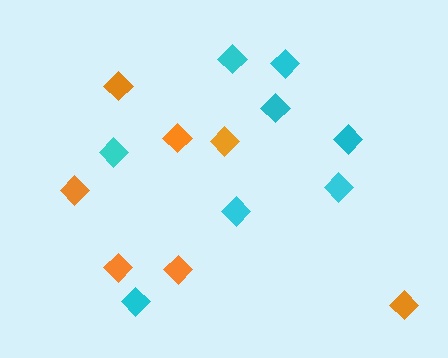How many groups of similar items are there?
There are 2 groups: one group of cyan diamonds (8) and one group of orange diamonds (7).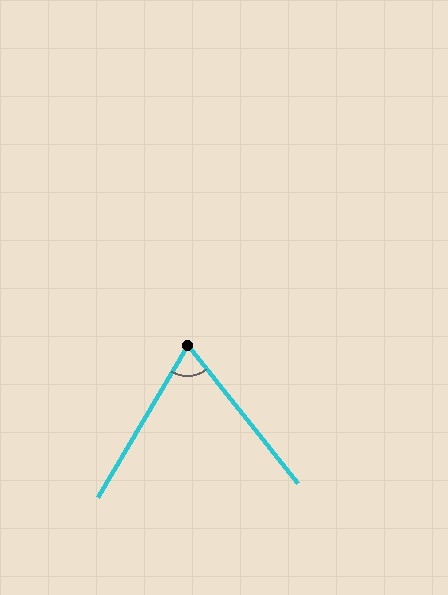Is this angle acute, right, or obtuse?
It is acute.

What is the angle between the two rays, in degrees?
Approximately 69 degrees.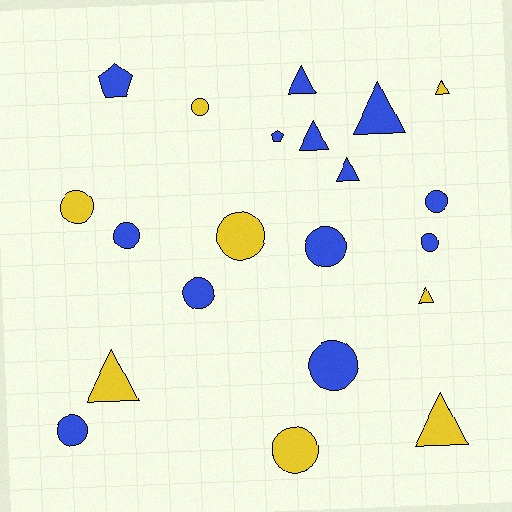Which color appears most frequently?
Blue, with 13 objects.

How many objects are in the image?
There are 21 objects.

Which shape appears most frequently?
Circle, with 11 objects.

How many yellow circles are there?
There are 4 yellow circles.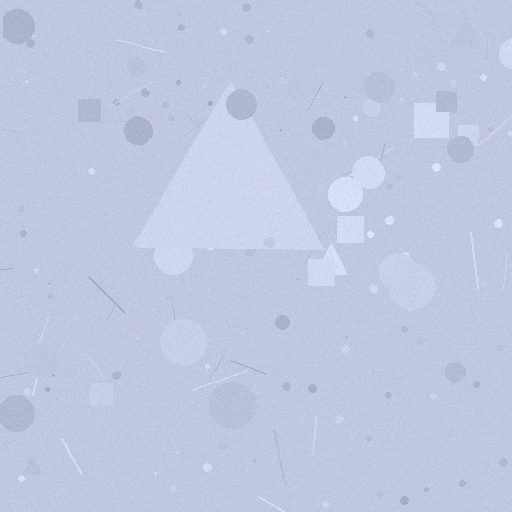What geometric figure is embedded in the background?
A triangle is embedded in the background.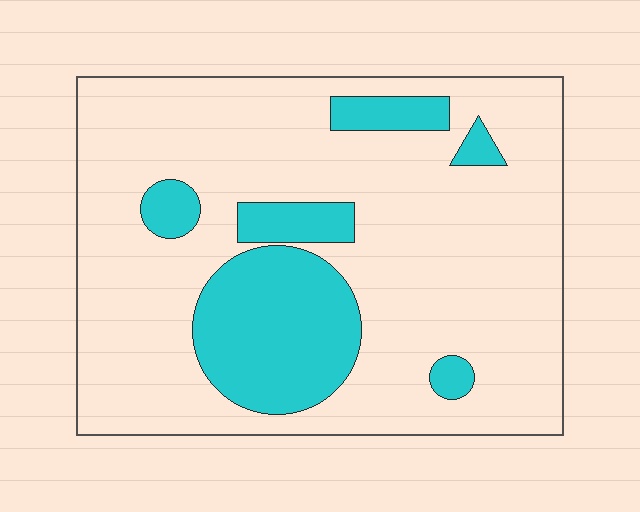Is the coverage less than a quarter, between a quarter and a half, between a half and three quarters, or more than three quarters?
Less than a quarter.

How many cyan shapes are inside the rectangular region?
6.